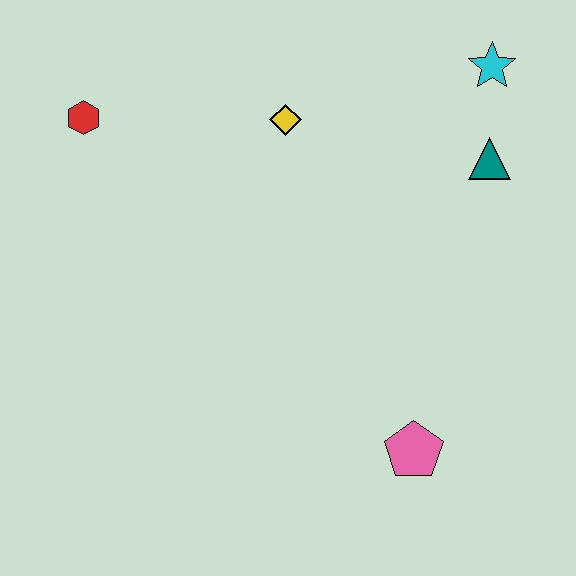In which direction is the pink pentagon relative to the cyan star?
The pink pentagon is below the cyan star.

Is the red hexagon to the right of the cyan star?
No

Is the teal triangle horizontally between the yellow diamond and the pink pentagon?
No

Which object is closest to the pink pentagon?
The teal triangle is closest to the pink pentagon.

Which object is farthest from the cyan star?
The red hexagon is farthest from the cyan star.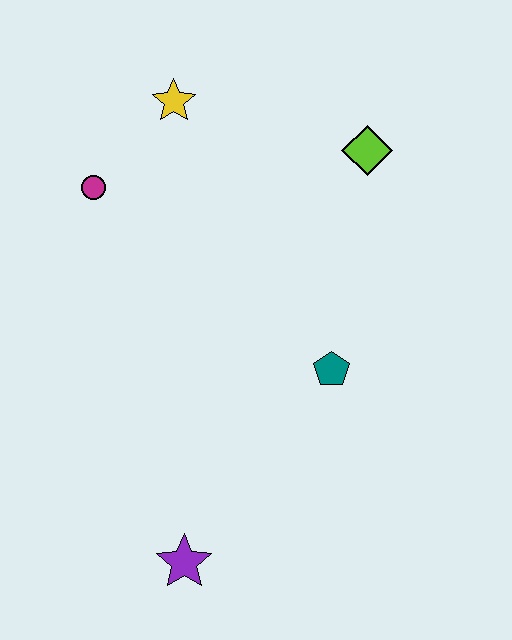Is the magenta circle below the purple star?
No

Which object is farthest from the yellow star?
The purple star is farthest from the yellow star.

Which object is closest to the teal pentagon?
The lime diamond is closest to the teal pentagon.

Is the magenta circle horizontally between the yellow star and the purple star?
No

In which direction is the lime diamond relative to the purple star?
The lime diamond is above the purple star.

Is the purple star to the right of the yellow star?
Yes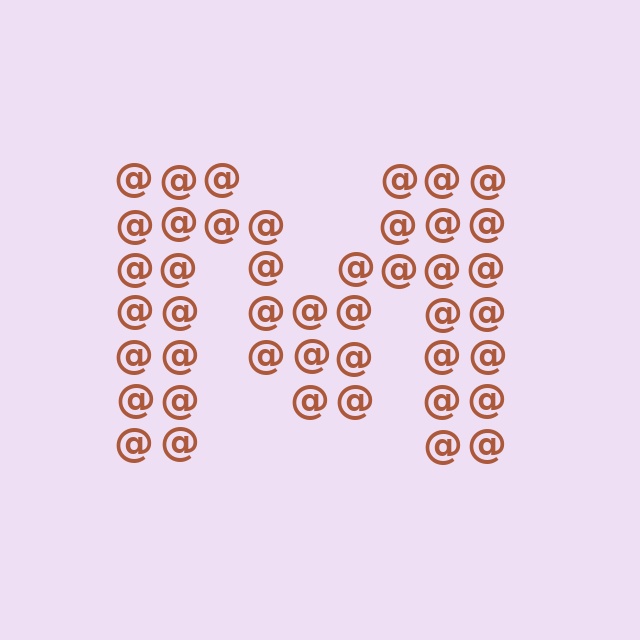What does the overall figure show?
The overall figure shows the letter M.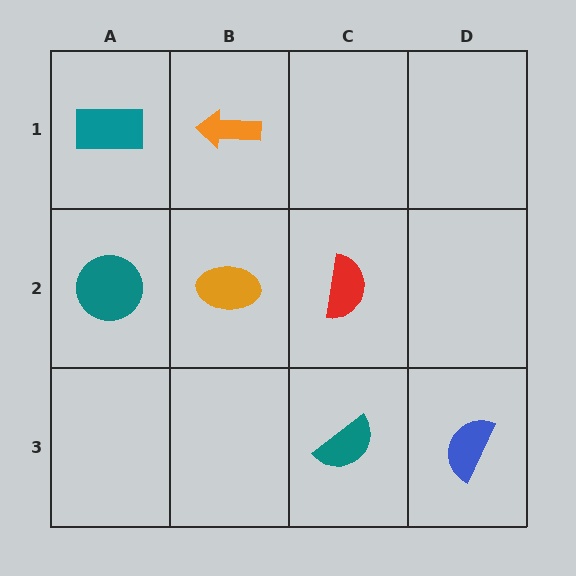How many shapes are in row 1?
2 shapes.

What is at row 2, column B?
An orange ellipse.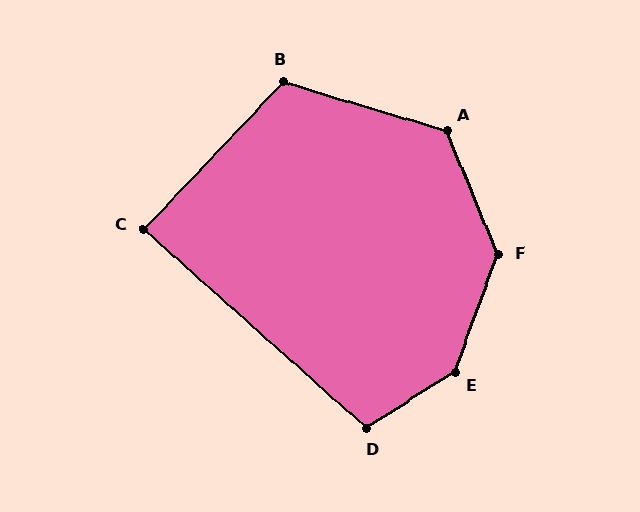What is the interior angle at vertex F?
Approximately 137 degrees (obtuse).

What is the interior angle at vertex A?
Approximately 129 degrees (obtuse).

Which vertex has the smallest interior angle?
C, at approximately 88 degrees.